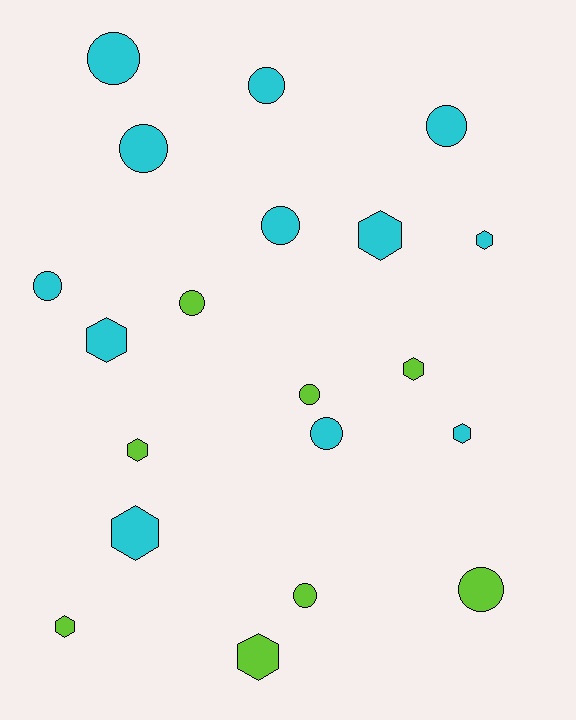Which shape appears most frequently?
Circle, with 11 objects.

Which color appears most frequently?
Cyan, with 12 objects.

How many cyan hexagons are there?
There are 5 cyan hexagons.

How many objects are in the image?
There are 20 objects.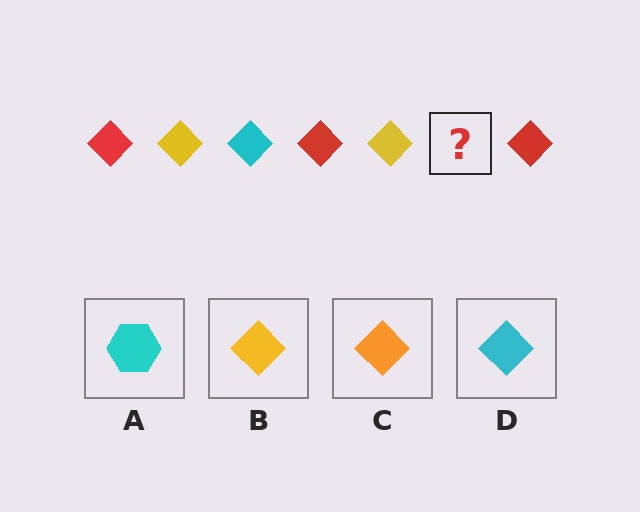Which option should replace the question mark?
Option D.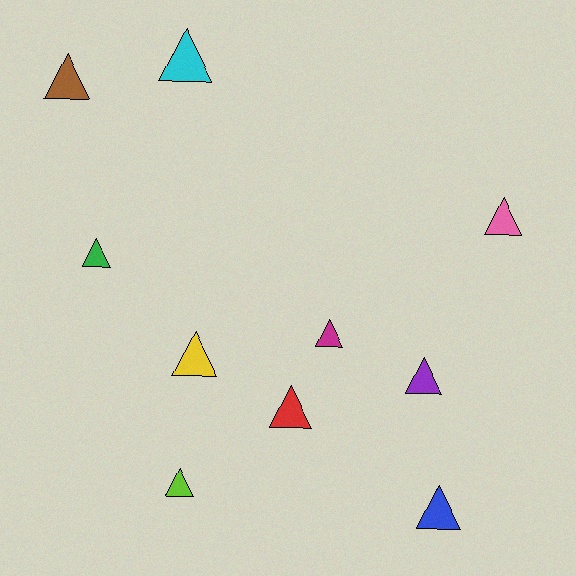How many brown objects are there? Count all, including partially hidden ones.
There is 1 brown object.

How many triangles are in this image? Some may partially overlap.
There are 10 triangles.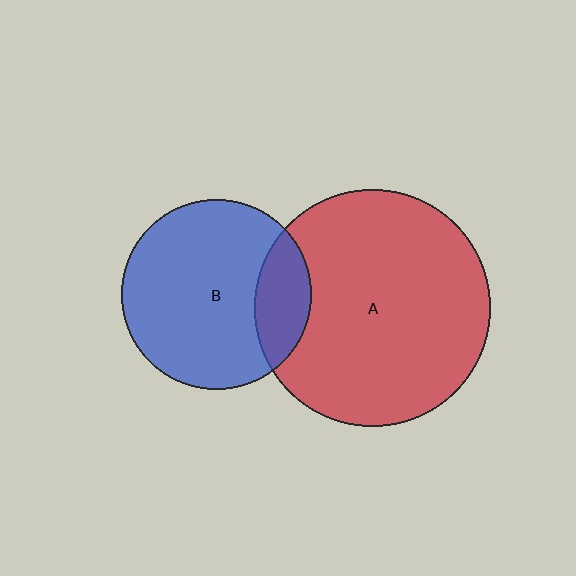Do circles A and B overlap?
Yes.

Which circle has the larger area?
Circle A (red).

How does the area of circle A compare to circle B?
Approximately 1.6 times.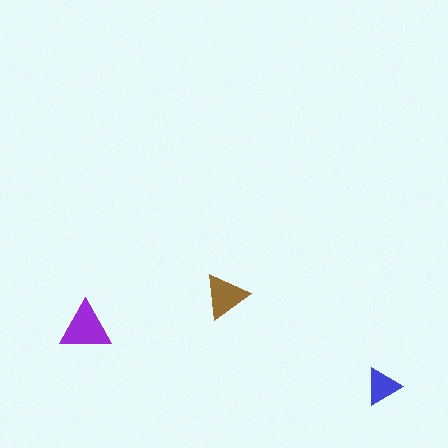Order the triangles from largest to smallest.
the purple one, the brown one, the blue one.